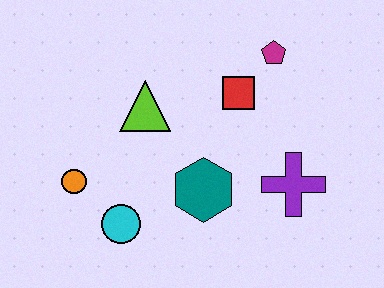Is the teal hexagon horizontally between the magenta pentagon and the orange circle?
Yes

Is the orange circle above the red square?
No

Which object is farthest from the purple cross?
The orange circle is farthest from the purple cross.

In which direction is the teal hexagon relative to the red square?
The teal hexagon is below the red square.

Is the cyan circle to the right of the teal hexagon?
No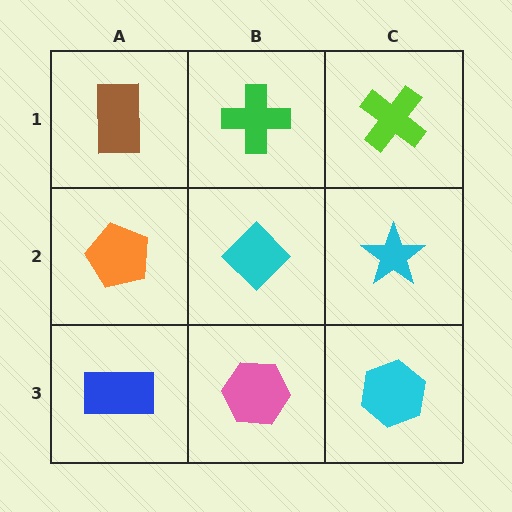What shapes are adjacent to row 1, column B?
A cyan diamond (row 2, column B), a brown rectangle (row 1, column A), a lime cross (row 1, column C).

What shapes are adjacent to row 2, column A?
A brown rectangle (row 1, column A), a blue rectangle (row 3, column A), a cyan diamond (row 2, column B).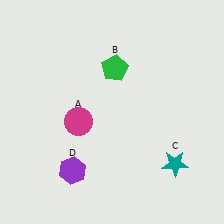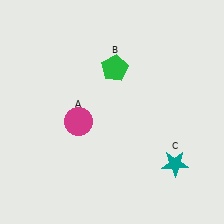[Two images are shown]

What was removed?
The purple hexagon (D) was removed in Image 2.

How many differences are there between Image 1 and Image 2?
There is 1 difference between the two images.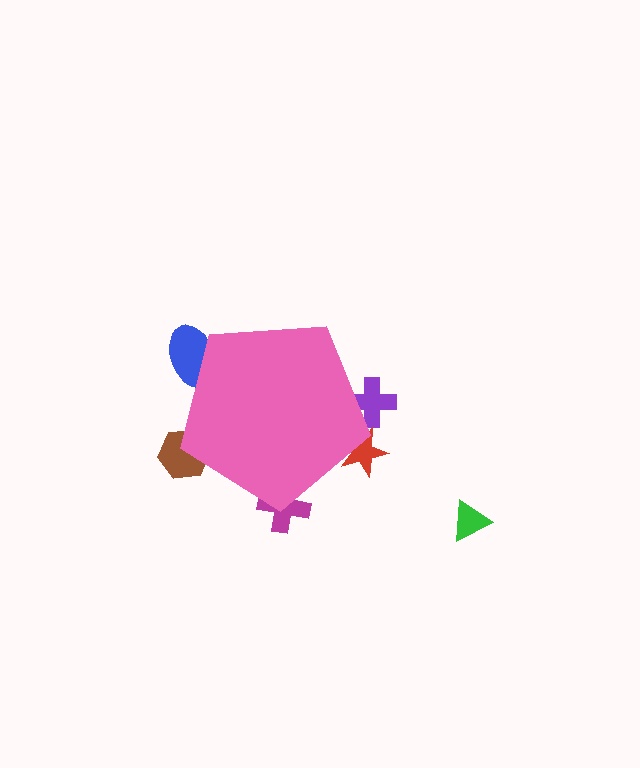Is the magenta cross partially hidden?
Yes, the magenta cross is partially hidden behind the pink pentagon.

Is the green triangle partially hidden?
No, the green triangle is fully visible.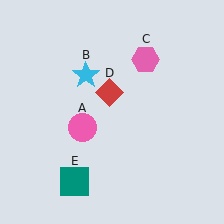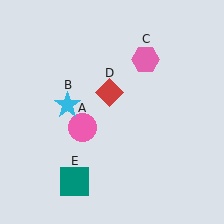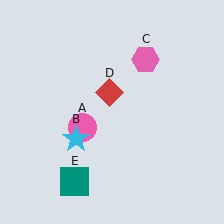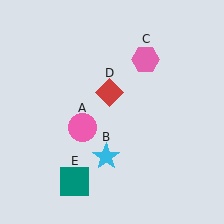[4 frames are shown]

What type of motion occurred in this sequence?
The cyan star (object B) rotated counterclockwise around the center of the scene.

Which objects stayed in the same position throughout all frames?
Pink circle (object A) and pink hexagon (object C) and red diamond (object D) and teal square (object E) remained stationary.